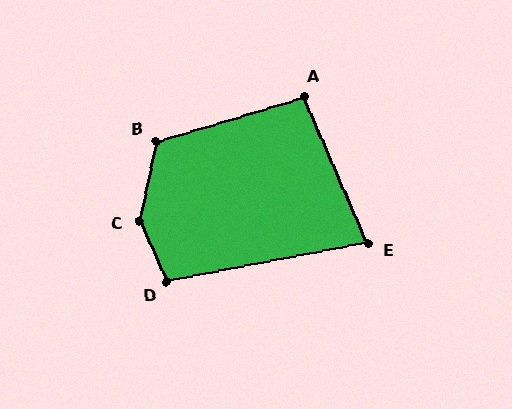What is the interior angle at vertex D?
Approximately 104 degrees (obtuse).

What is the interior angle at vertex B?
Approximately 119 degrees (obtuse).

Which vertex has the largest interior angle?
C, at approximately 144 degrees.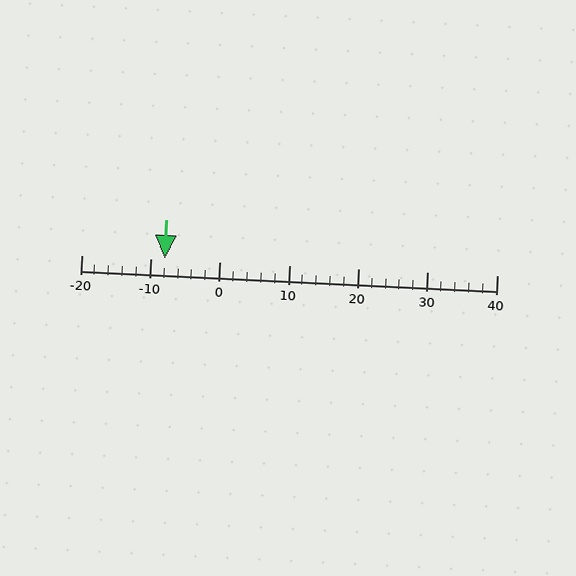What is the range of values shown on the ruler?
The ruler shows values from -20 to 40.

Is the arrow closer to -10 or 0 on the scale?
The arrow is closer to -10.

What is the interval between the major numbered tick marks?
The major tick marks are spaced 10 units apart.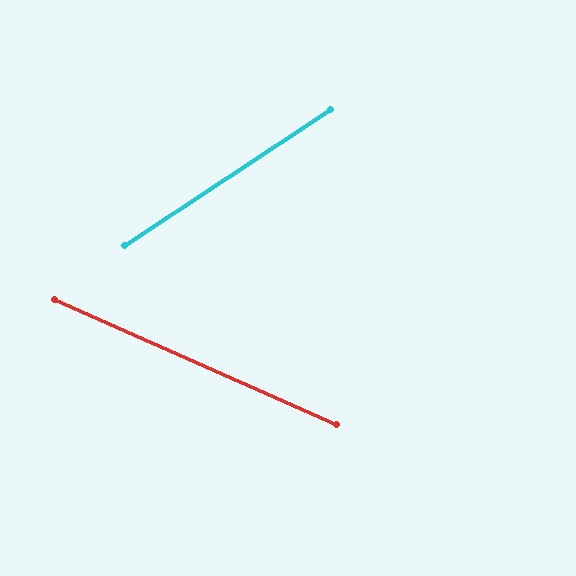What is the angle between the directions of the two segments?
Approximately 57 degrees.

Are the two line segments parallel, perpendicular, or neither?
Neither parallel nor perpendicular — they differ by about 57°.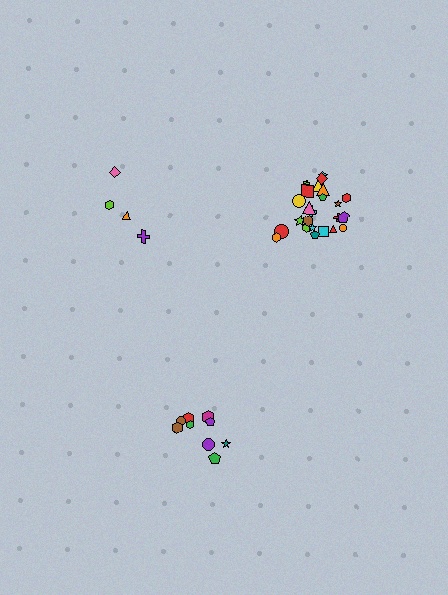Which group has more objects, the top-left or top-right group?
The top-right group.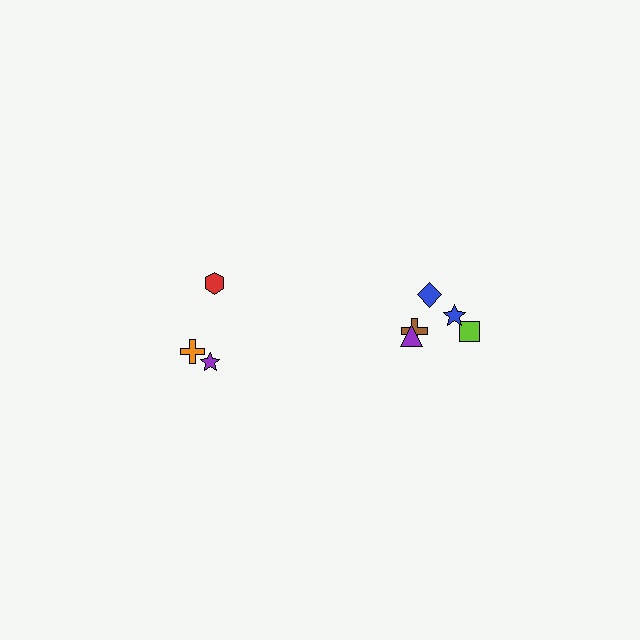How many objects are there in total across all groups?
There are 8 objects.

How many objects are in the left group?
There are 3 objects.